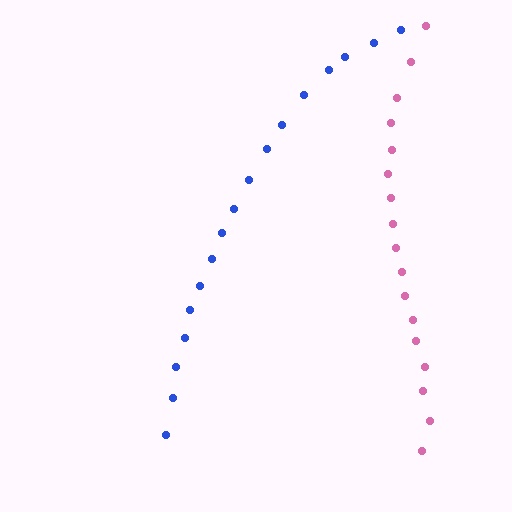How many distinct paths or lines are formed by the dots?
There are 2 distinct paths.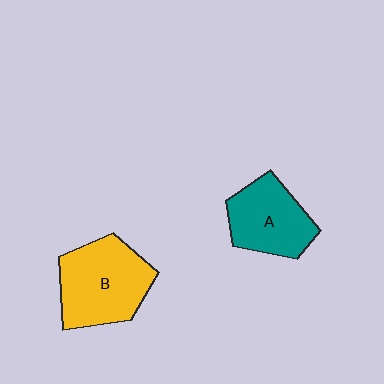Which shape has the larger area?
Shape B (yellow).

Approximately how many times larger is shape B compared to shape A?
Approximately 1.3 times.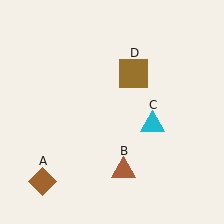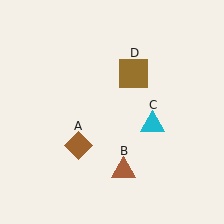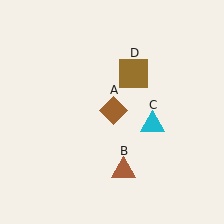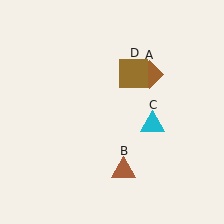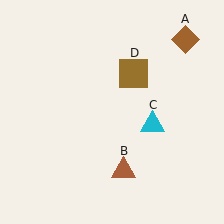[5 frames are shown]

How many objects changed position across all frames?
1 object changed position: brown diamond (object A).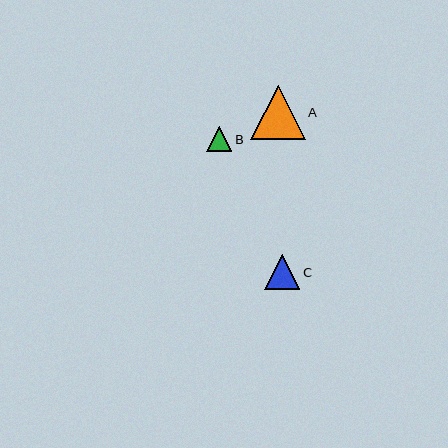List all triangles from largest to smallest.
From largest to smallest: A, C, B.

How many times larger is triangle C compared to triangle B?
Triangle C is approximately 1.4 times the size of triangle B.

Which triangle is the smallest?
Triangle B is the smallest with a size of approximately 26 pixels.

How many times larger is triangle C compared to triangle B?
Triangle C is approximately 1.4 times the size of triangle B.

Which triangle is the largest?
Triangle A is the largest with a size of approximately 55 pixels.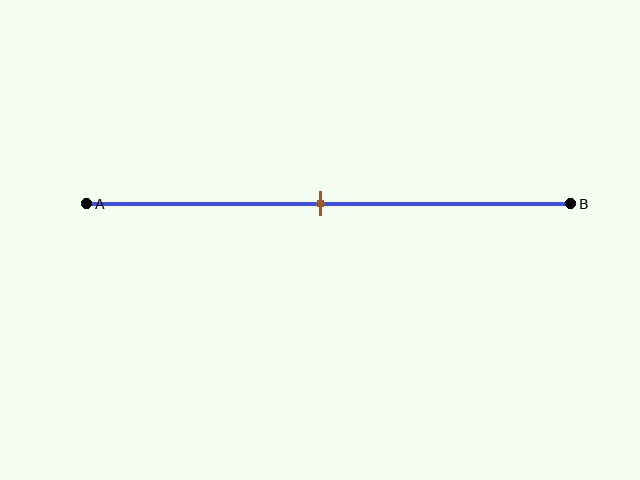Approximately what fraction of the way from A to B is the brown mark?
The brown mark is approximately 50% of the way from A to B.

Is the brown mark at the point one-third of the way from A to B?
No, the mark is at about 50% from A, not at the 33% one-third point.